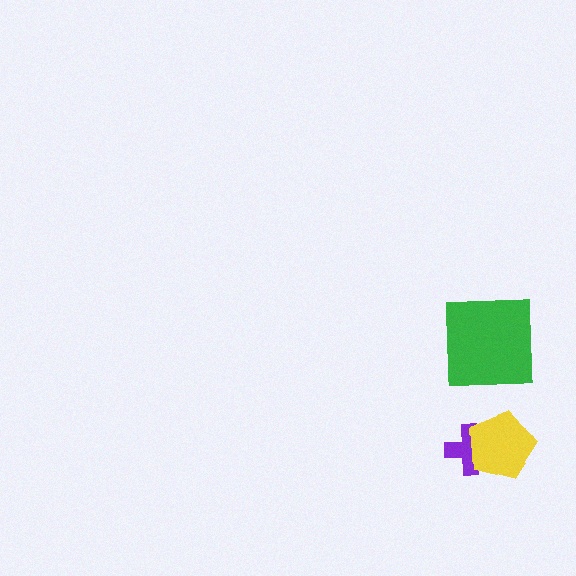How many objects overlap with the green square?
0 objects overlap with the green square.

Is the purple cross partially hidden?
Yes, it is partially covered by another shape.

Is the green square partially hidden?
No, no other shape covers it.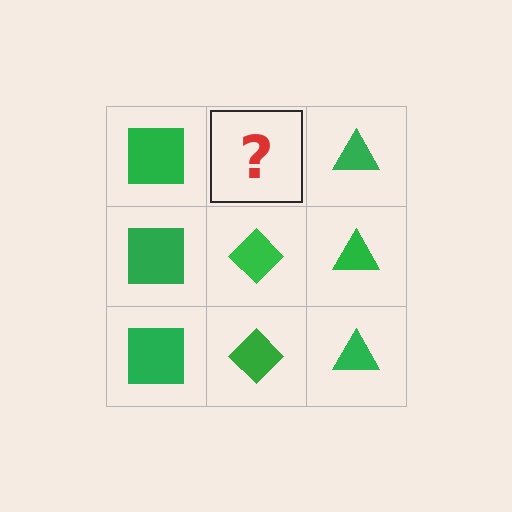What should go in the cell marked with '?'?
The missing cell should contain a green diamond.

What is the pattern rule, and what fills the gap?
The rule is that each column has a consistent shape. The gap should be filled with a green diamond.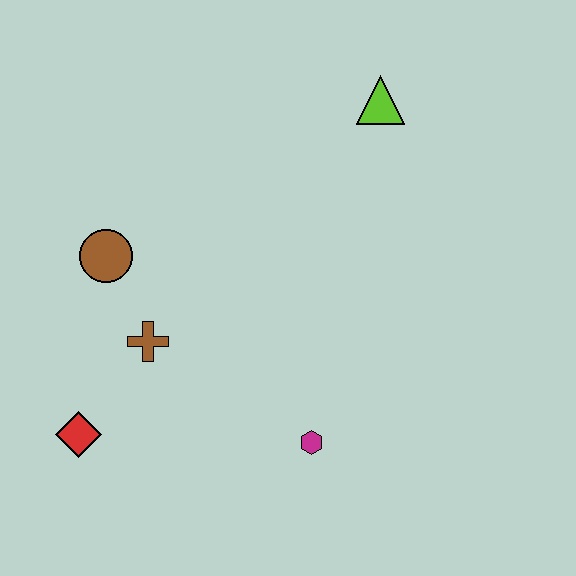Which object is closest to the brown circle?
The brown cross is closest to the brown circle.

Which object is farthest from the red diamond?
The lime triangle is farthest from the red diamond.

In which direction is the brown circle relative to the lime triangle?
The brown circle is to the left of the lime triangle.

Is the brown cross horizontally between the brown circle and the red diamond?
No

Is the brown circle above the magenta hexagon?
Yes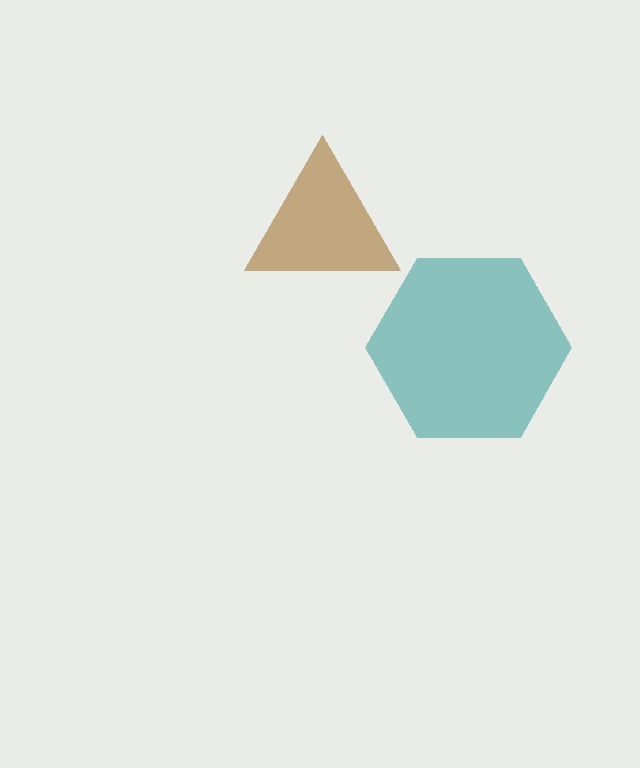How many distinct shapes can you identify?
There are 2 distinct shapes: a brown triangle, a teal hexagon.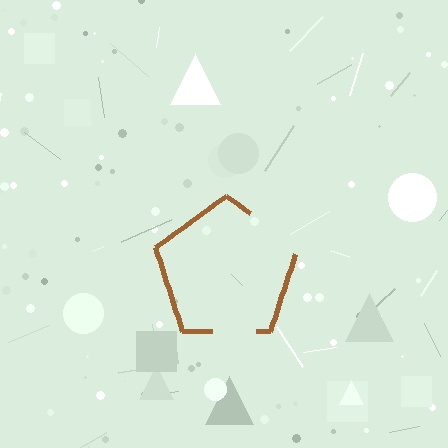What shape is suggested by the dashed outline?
The dashed outline suggests a pentagon.